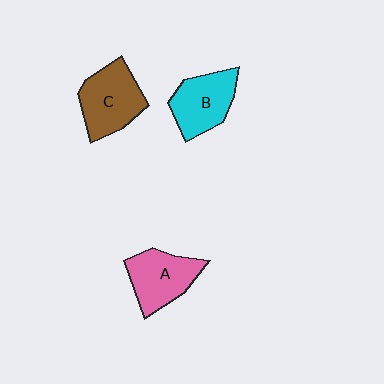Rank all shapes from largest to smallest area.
From largest to smallest: C (brown), A (pink), B (cyan).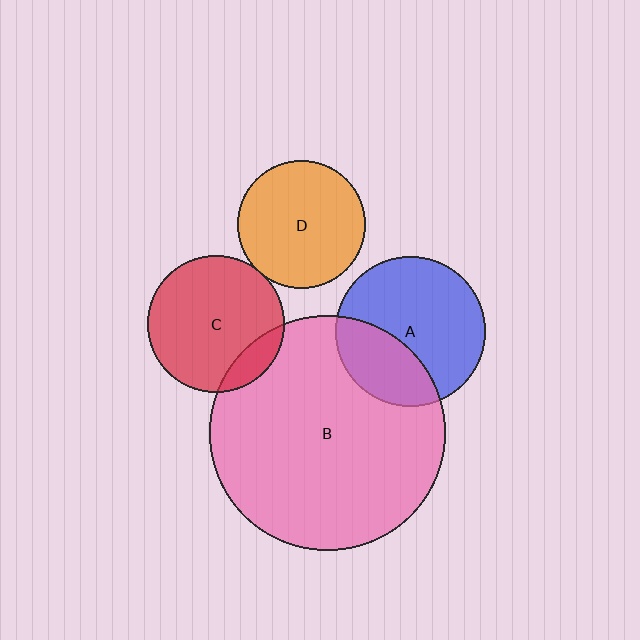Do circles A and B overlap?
Yes.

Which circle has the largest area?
Circle B (pink).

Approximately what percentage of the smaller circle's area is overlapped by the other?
Approximately 35%.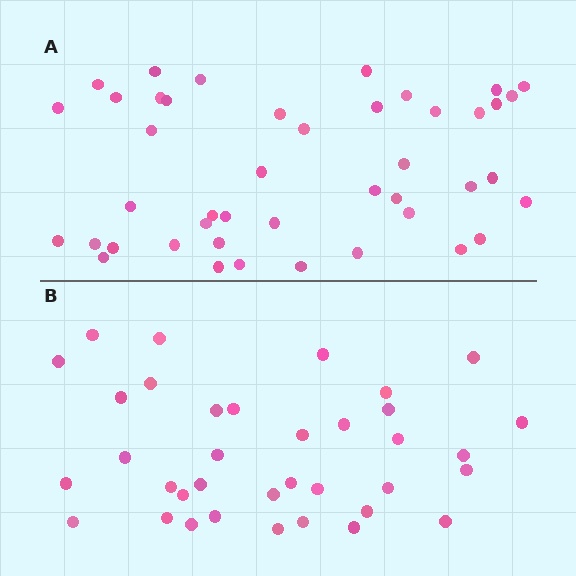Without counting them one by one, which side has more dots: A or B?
Region A (the top region) has more dots.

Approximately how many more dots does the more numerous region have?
Region A has roughly 8 or so more dots than region B.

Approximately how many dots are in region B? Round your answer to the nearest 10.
About 40 dots. (The exact count is 36, which rounds to 40.)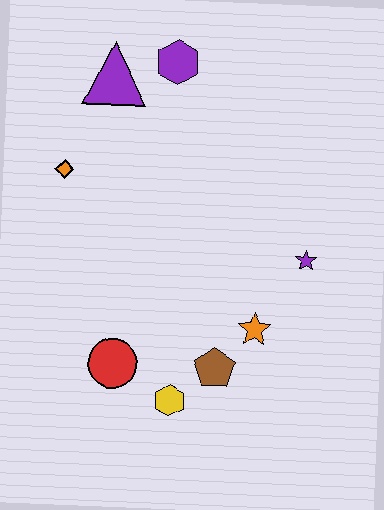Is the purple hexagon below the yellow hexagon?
No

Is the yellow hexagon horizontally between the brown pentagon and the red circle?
Yes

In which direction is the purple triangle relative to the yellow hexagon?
The purple triangle is above the yellow hexagon.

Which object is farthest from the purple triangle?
The yellow hexagon is farthest from the purple triangle.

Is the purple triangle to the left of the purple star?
Yes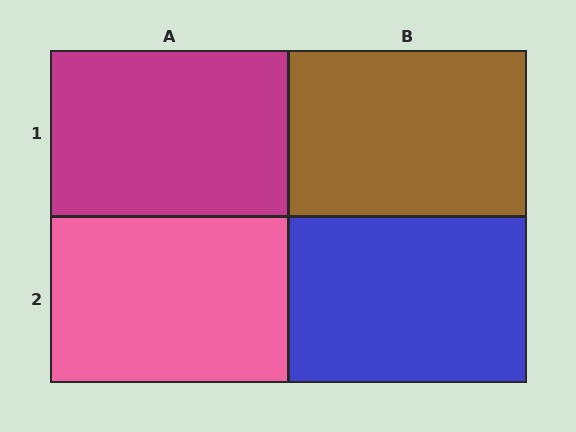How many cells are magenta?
1 cell is magenta.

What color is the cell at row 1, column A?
Magenta.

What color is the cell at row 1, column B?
Brown.